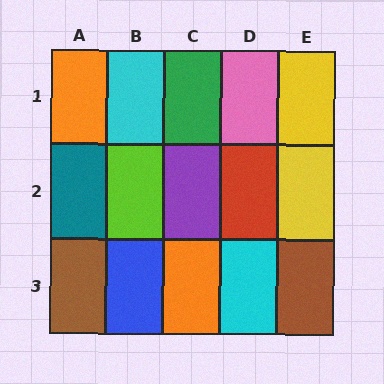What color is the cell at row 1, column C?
Green.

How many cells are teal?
1 cell is teal.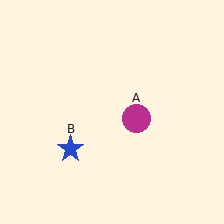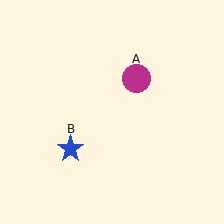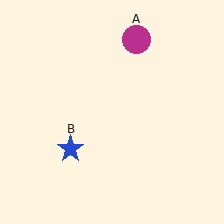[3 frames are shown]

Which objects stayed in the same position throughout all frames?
Blue star (object B) remained stationary.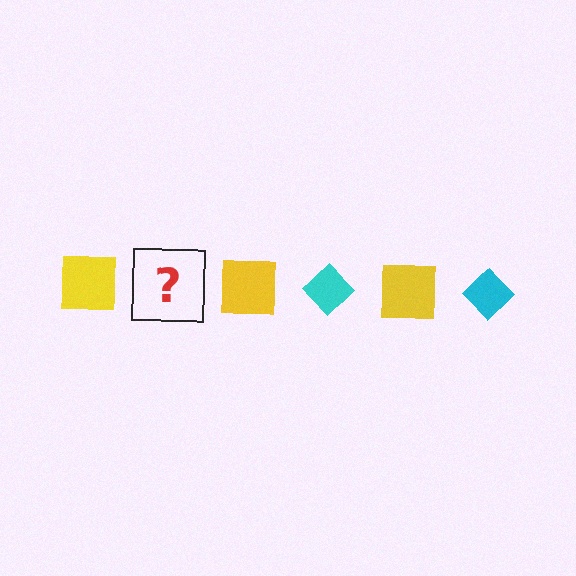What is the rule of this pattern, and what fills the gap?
The rule is that the pattern alternates between yellow square and cyan diamond. The gap should be filled with a cyan diamond.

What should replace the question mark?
The question mark should be replaced with a cyan diamond.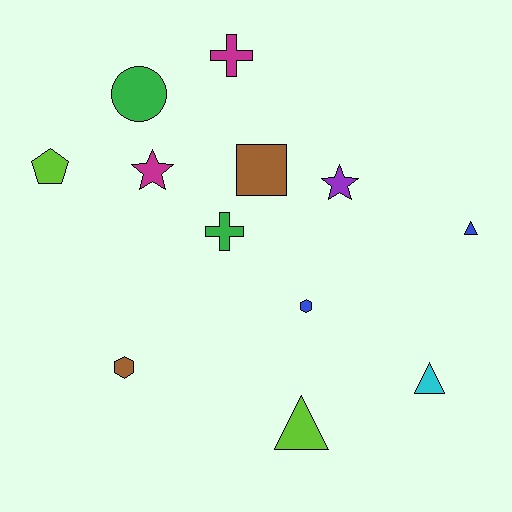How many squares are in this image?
There is 1 square.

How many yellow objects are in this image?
There are no yellow objects.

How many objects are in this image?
There are 12 objects.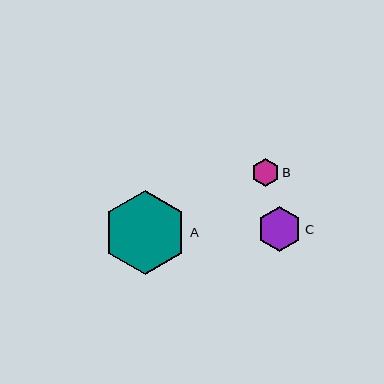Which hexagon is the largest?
Hexagon A is the largest with a size of approximately 83 pixels.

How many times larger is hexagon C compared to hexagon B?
Hexagon C is approximately 1.6 times the size of hexagon B.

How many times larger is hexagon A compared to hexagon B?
Hexagon A is approximately 3.0 times the size of hexagon B.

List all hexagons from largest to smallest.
From largest to smallest: A, C, B.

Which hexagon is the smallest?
Hexagon B is the smallest with a size of approximately 28 pixels.